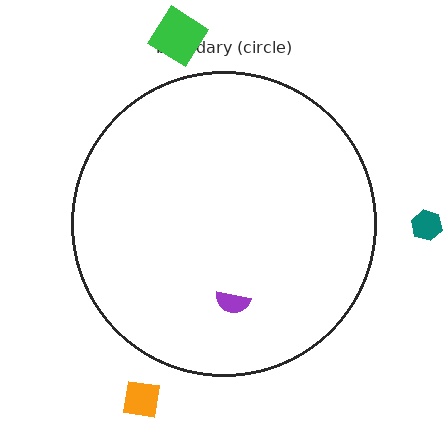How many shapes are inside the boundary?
1 inside, 3 outside.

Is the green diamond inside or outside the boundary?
Outside.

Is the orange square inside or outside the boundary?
Outside.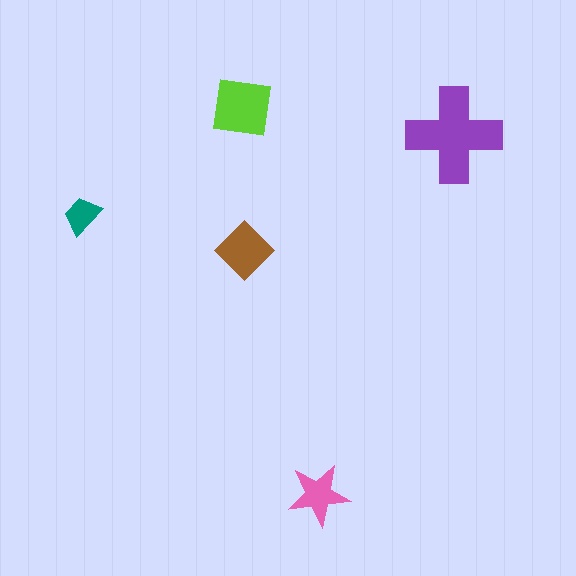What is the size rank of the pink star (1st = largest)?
4th.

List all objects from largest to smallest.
The purple cross, the lime square, the brown diamond, the pink star, the teal trapezoid.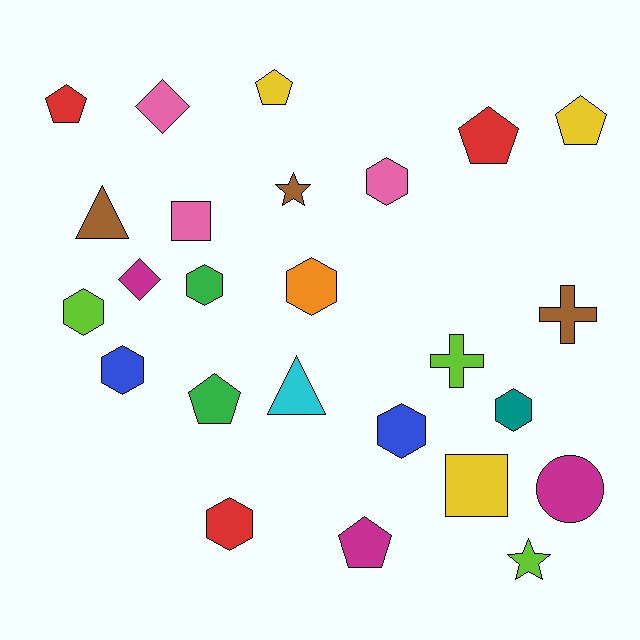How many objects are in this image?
There are 25 objects.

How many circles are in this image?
There is 1 circle.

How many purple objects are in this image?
There are no purple objects.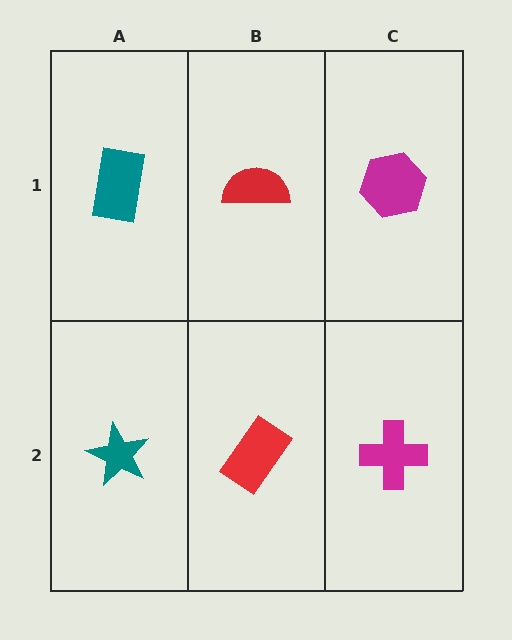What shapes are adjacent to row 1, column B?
A red rectangle (row 2, column B), a teal rectangle (row 1, column A), a magenta hexagon (row 1, column C).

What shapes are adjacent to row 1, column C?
A magenta cross (row 2, column C), a red semicircle (row 1, column B).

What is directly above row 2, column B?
A red semicircle.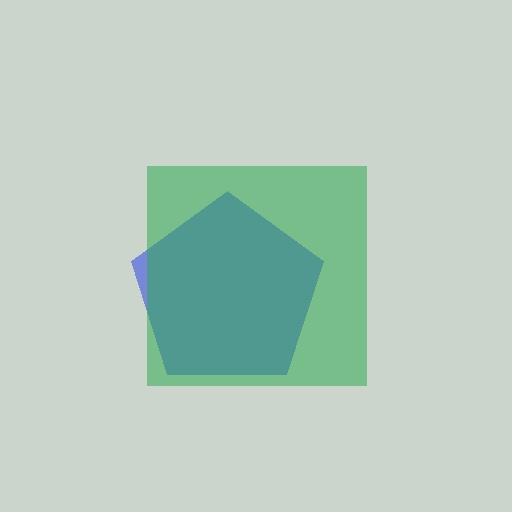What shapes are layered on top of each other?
The layered shapes are: a blue pentagon, a green square.